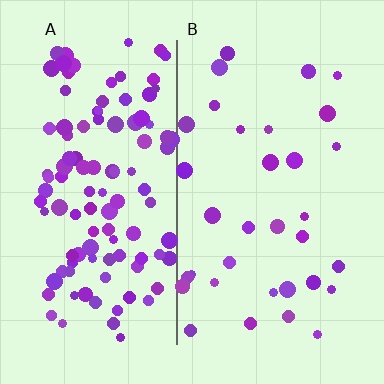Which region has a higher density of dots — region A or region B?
A (the left).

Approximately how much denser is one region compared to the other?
Approximately 3.4× — region A over region B.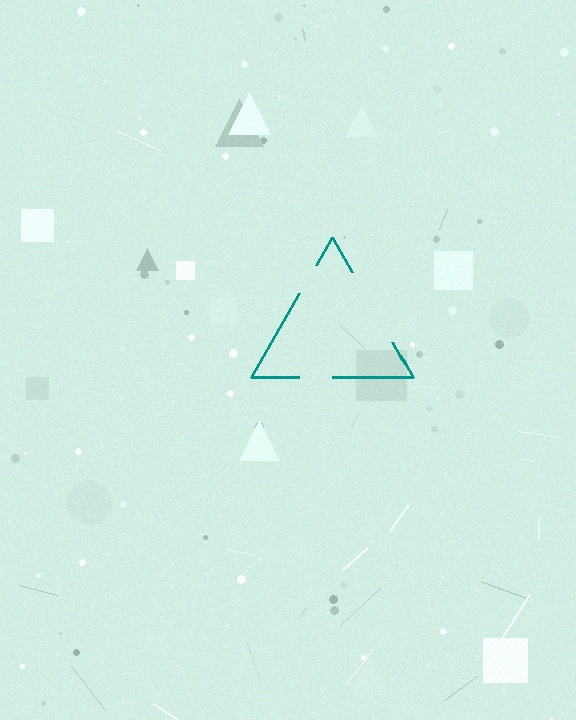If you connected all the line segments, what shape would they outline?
They would outline a triangle.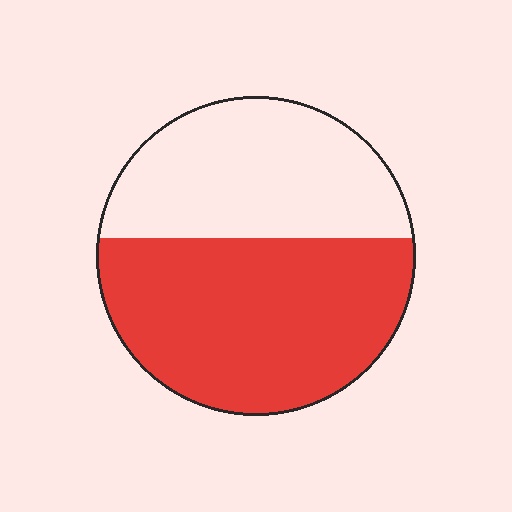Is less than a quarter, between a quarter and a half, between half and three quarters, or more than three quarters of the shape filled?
Between half and three quarters.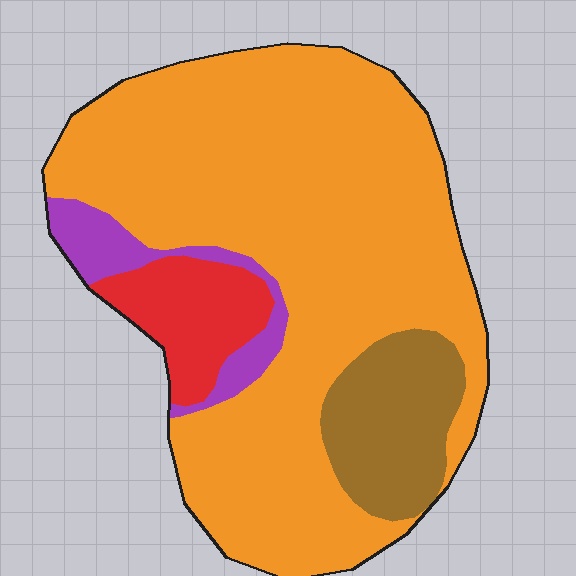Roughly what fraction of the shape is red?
Red covers around 10% of the shape.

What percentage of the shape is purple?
Purple takes up about one tenth (1/10) of the shape.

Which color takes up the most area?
Orange, at roughly 70%.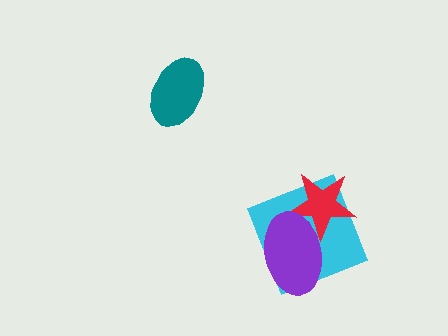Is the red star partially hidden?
Yes, it is partially covered by another shape.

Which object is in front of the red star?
The purple ellipse is in front of the red star.